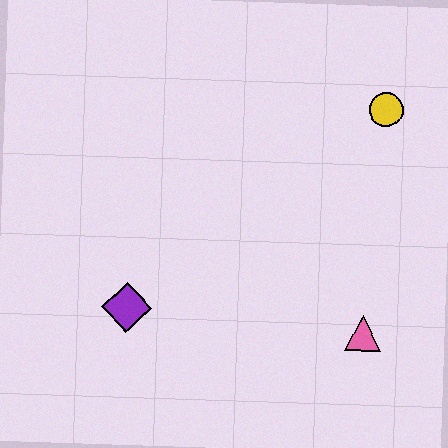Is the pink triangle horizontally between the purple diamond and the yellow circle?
Yes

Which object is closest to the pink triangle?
The yellow circle is closest to the pink triangle.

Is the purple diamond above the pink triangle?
Yes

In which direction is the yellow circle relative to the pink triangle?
The yellow circle is above the pink triangle.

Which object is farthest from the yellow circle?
The purple diamond is farthest from the yellow circle.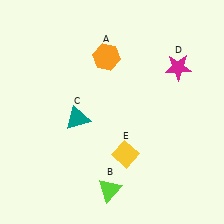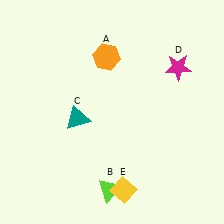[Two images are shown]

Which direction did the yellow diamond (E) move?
The yellow diamond (E) moved down.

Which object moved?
The yellow diamond (E) moved down.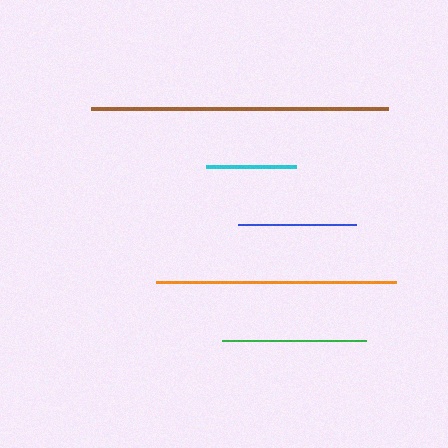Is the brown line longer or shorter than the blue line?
The brown line is longer than the blue line.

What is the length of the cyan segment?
The cyan segment is approximately 90 pixels long.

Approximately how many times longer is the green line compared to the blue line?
The green line is approximately 1.2 times the length of the blue line.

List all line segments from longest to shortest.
From longest to shortest: brown, orange, green, blue, cyan.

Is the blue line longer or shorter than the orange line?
The orange line is longer than the blue line.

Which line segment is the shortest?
The cyan line is the shortest at approximately 90 pixels.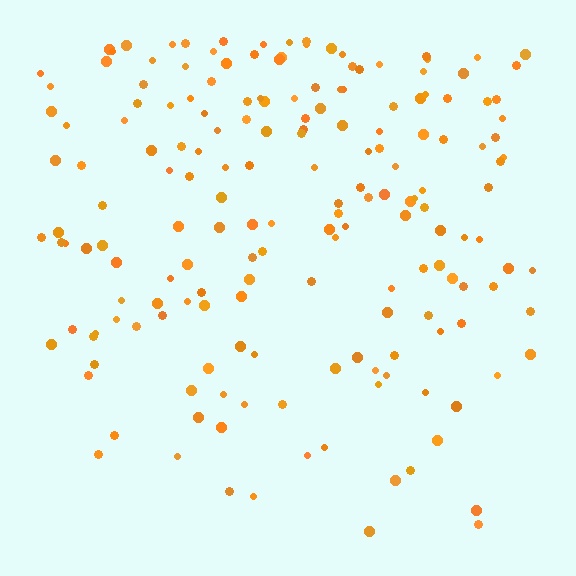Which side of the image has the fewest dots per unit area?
The bottom.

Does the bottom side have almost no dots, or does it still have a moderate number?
Still a moderate number, just noticeably fewer than the top.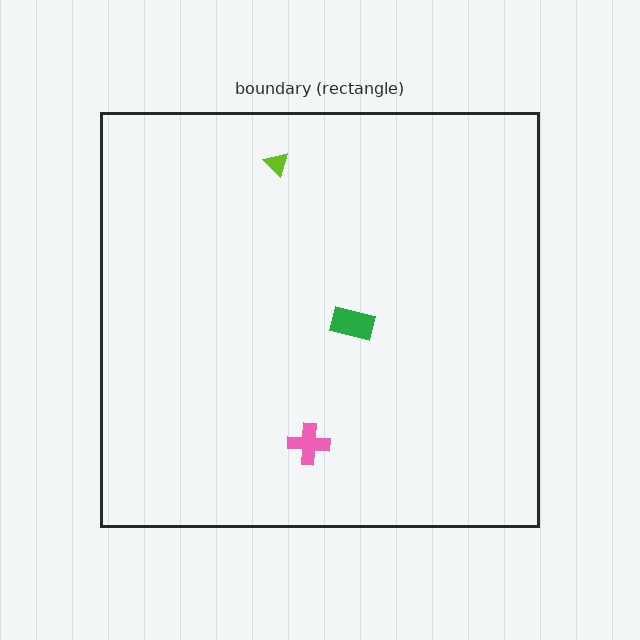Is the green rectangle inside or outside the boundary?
Inside.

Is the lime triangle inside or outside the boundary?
Inside.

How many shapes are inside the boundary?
3 inside, 0 outside.